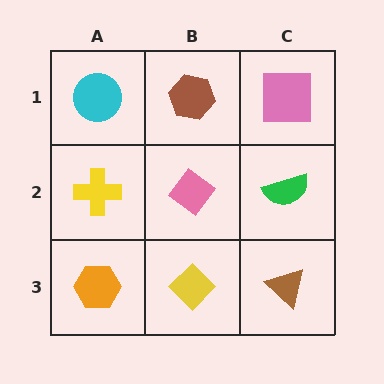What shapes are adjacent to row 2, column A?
A cyan circle (row 1, column A), an orange hexagon (row 3, column A), a pink diamond (row 2, column B).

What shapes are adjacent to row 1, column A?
A yellow cross (row 2, column A), a brown hexagon (row 1, column B).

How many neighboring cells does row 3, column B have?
3.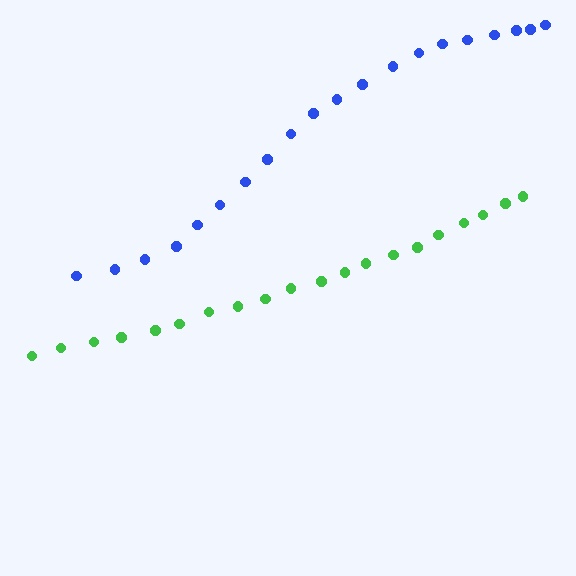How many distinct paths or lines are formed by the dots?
There are 2 distinct paths.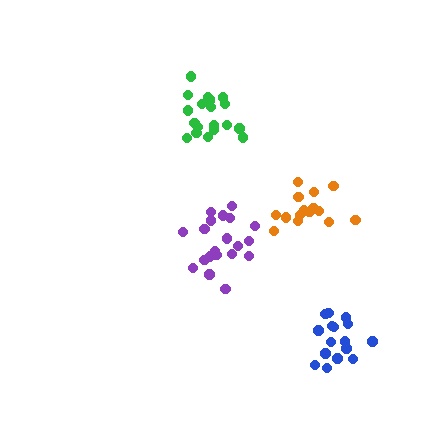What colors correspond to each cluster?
The clusters are colored: orange, purple, green, blue.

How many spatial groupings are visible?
There are 4 spatial groupings.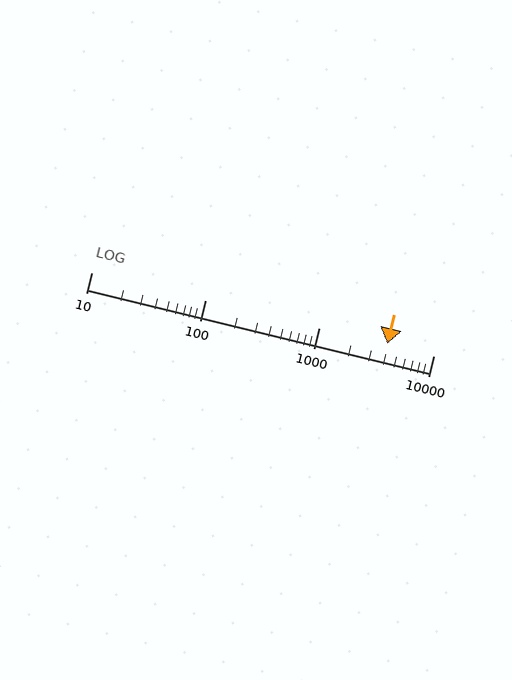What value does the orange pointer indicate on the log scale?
The pointer indicates approximately 3900.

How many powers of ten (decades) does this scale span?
The scale spans 3 decades, from 10 to 10000.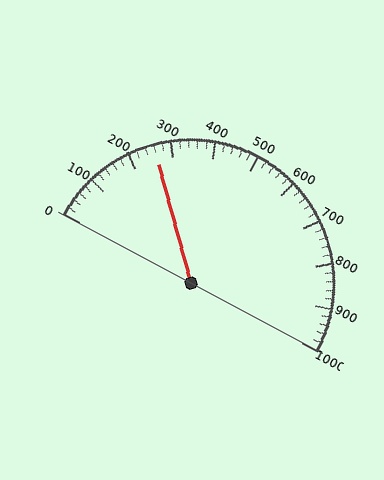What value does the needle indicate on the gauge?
The needle indicates approximately 260.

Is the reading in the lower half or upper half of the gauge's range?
The reading is in the lower half of the range (0 to 1000).